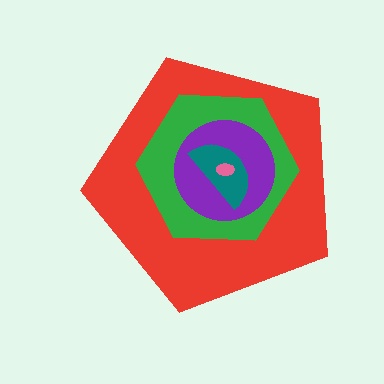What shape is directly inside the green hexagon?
The purple circle.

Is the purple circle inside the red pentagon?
Yes.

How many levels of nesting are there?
5.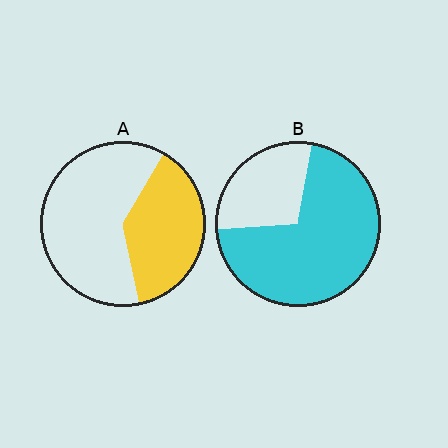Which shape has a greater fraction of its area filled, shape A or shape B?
Shape B.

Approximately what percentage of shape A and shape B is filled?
A is approximately 40% and B is approximately 70%.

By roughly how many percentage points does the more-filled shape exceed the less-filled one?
By roughly 35 percentage points (B over A).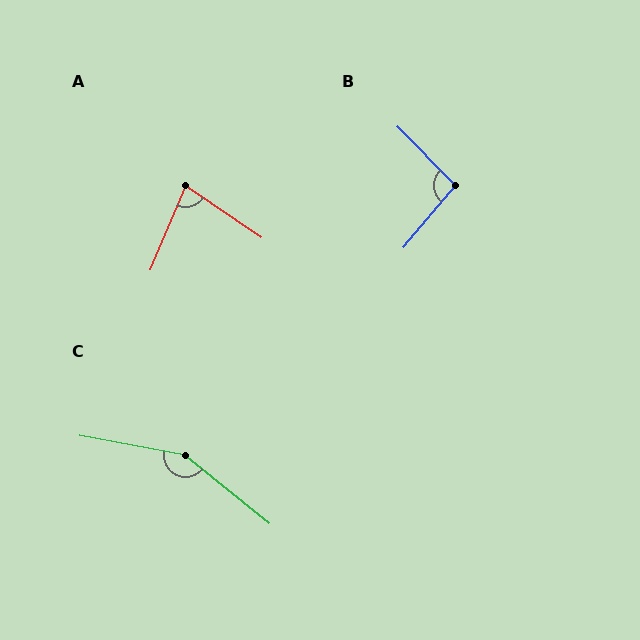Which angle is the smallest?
A, at approximately 78 degrees.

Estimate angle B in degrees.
Approximately 95 degrees.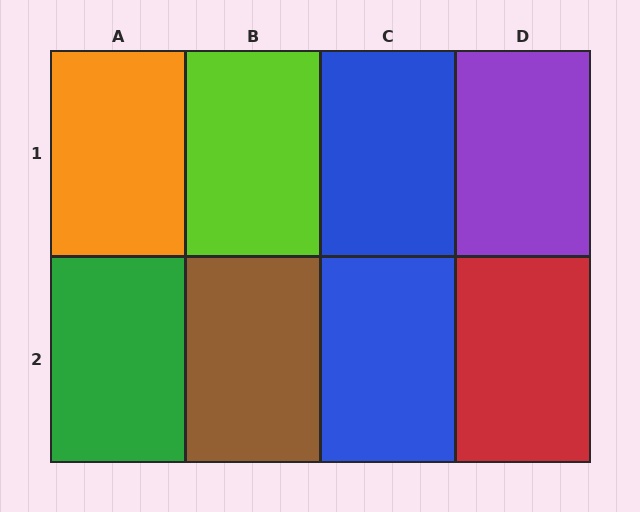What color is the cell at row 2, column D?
Red.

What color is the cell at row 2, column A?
Green.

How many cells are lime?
1 cell is lime.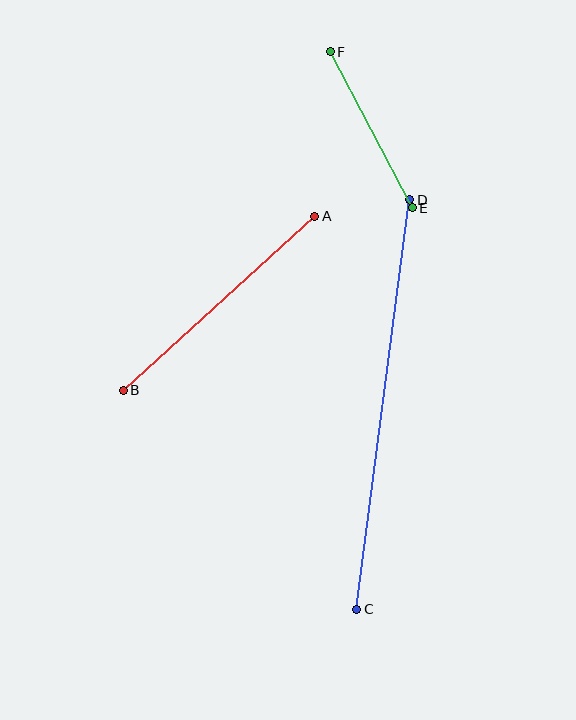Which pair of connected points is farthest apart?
Points C and D are farthest apart.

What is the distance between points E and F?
The distance is approximately 177 pixels.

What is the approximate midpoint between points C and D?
The midpoint is at approximately (383, 405) pixels.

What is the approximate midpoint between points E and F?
The midpoint is at approximately (371, 130) pixels.